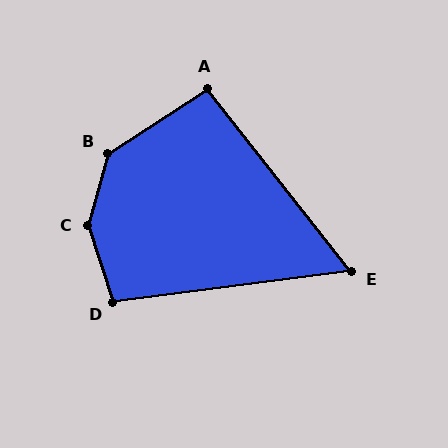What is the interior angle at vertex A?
Approximately 95 degrees (obtuse).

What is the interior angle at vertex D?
Approximately 101 degrees (obtuse).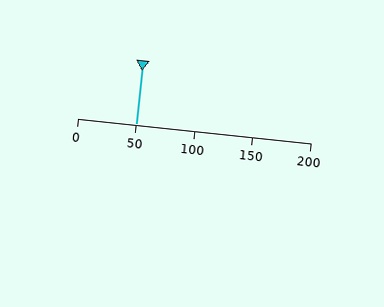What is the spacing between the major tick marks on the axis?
The major ticks are spaced 50 apart.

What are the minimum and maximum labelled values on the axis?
The axis runs from 0 to 200.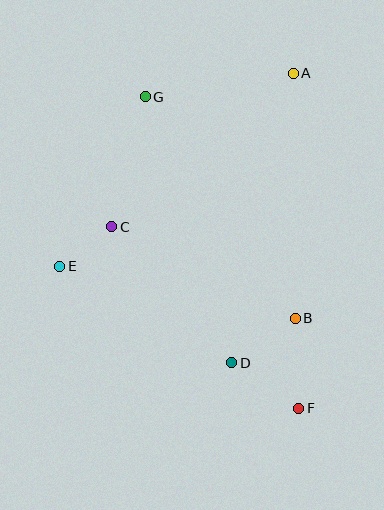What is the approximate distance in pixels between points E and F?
The distance between E and F is approximately 278 pixels.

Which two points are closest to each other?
Points C and E are closest to each other.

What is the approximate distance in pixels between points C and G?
The distance between C and G is approximately 134 pixels.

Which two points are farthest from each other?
Points F and G are farthest from each other.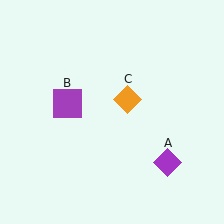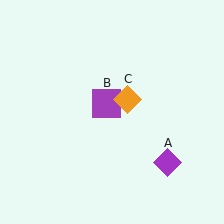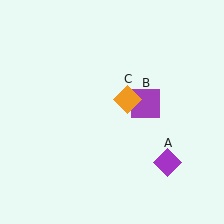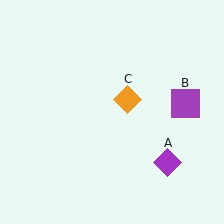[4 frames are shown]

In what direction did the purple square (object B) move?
The purple square (object B) moved right.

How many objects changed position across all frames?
1 object changed position: purple square (object B).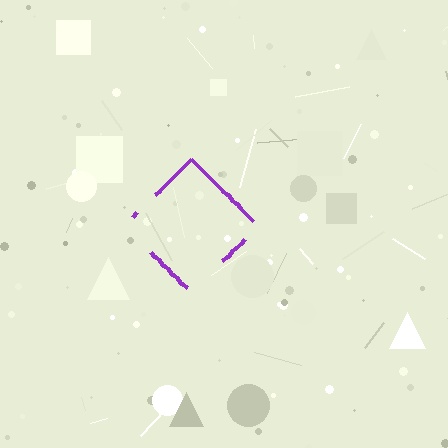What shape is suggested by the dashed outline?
The dashed outline suggests a diamond.